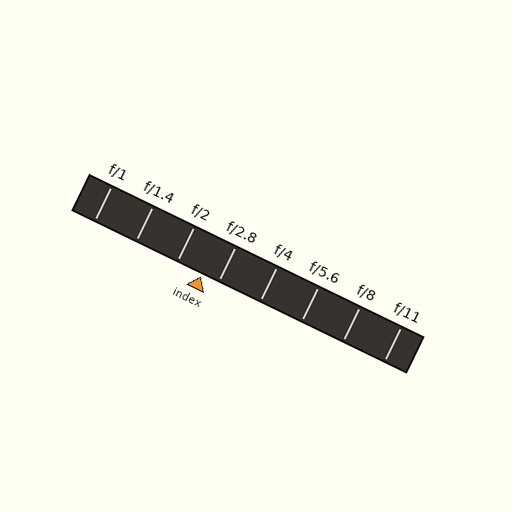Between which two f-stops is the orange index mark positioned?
The index mark is between f/2 and f/2.8.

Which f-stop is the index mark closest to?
The index mark is closest to f/2.8.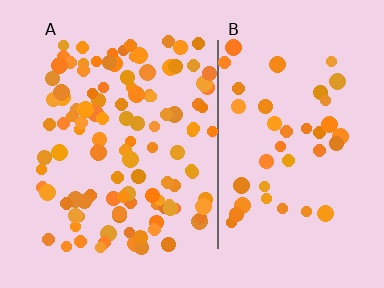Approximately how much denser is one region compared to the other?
Approximately 2.7× — region A over region B.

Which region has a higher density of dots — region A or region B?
A (the left).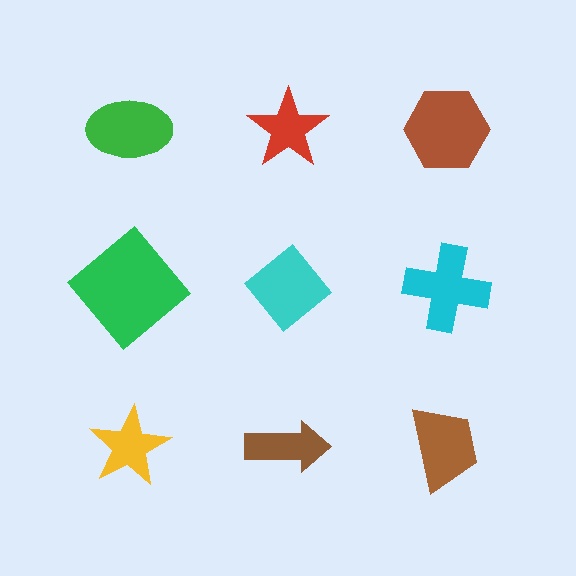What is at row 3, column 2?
A brown arrow.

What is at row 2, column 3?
A cyan cross.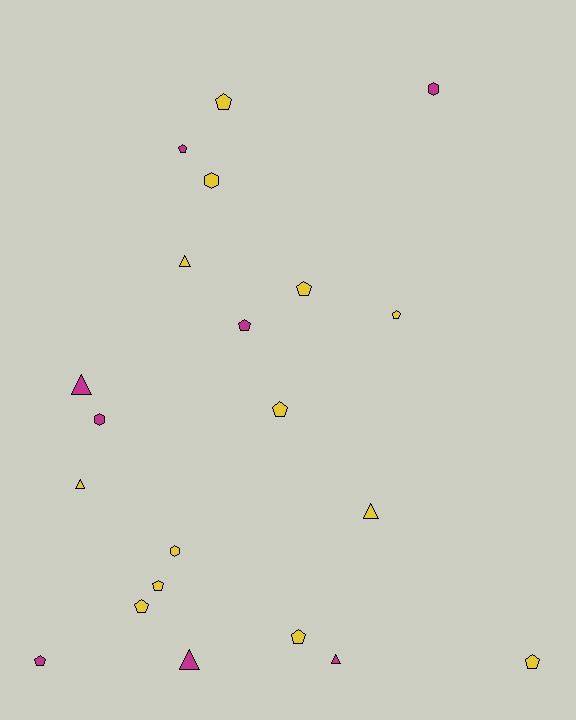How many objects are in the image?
There are 21 objects.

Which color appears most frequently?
Yellow, with 13 objects.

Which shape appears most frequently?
Pentagon, with 11 objects.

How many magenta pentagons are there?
There are 3 magenta pentagons.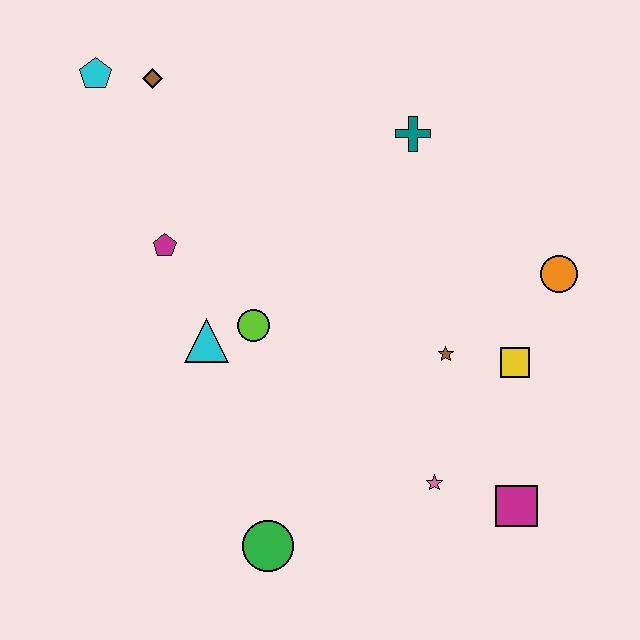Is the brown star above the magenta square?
Yes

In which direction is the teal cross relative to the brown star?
The teal cross is above the brown star.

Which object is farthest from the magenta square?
The cyan pentagon is farthest from the magenta square.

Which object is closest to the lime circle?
The cyan triangle is closest to the lime circle.